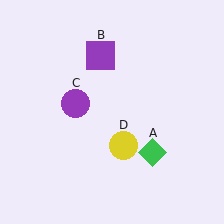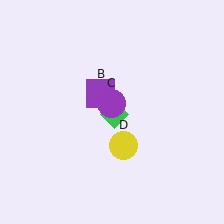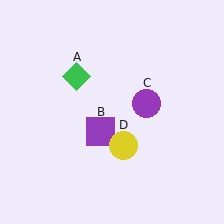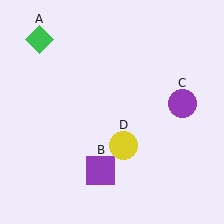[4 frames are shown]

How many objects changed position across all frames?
3 objects changed position: green diamond (object A), purple square (object B), purple circle (object C).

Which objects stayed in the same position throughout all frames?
Yellow circle (object D) remained stationary.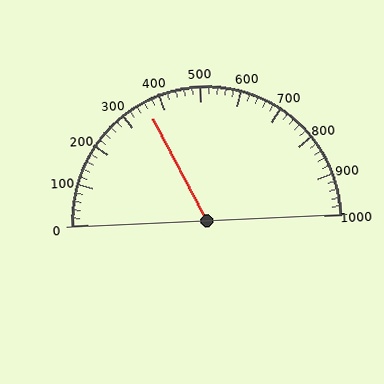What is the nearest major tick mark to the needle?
The nearest major tick mark is 400.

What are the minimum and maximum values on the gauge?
The gauge ranges from 0 to 1000.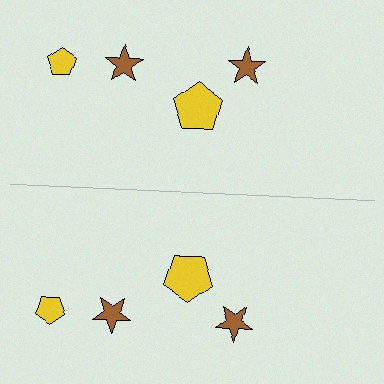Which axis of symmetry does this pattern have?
The pattern has a horizontal axis of symmetry running through the center of the image.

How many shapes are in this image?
There are 8 shapes in this image.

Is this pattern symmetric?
Yes, this pattern has bilateral (reflection) symmetry.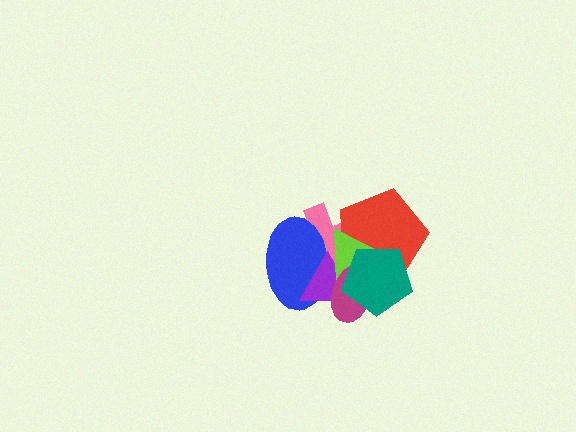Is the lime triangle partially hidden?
Yes, it is partially covered by another shape.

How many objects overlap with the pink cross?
5 objects overlap with the pink cross.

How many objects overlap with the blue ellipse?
4 objects overlap with the blue ellipse.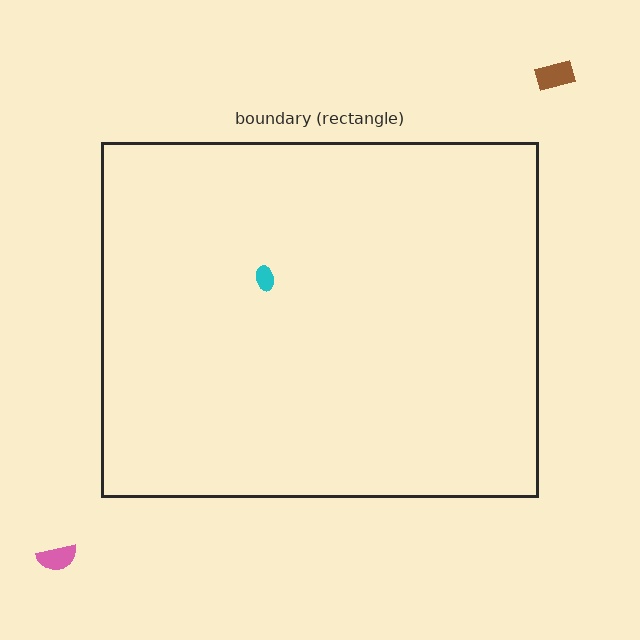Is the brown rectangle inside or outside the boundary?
Outside.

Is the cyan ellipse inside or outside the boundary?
Inside.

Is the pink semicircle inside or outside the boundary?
Outside.